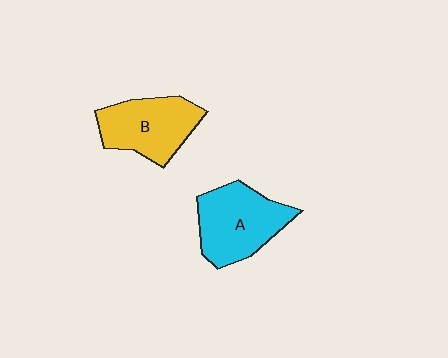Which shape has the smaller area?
Shape B (yellow).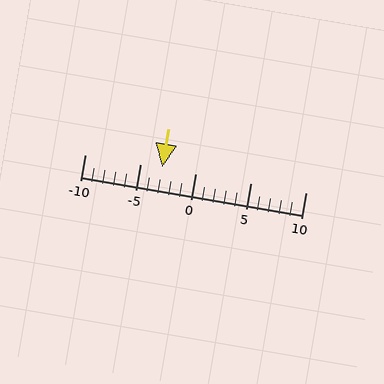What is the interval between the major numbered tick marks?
The major tick marks are spaced 5 units apart.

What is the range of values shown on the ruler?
The ruler shows values from -10 to 10.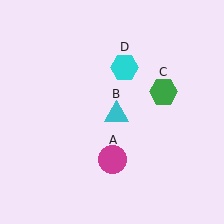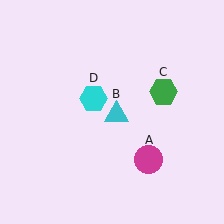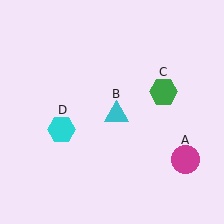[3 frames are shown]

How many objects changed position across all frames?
2 objects changed position: magenta circle (object A), cyan hexagon (object D).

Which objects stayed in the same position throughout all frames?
Cyan triangle (object B) and green hexagon (object C) remained stationary.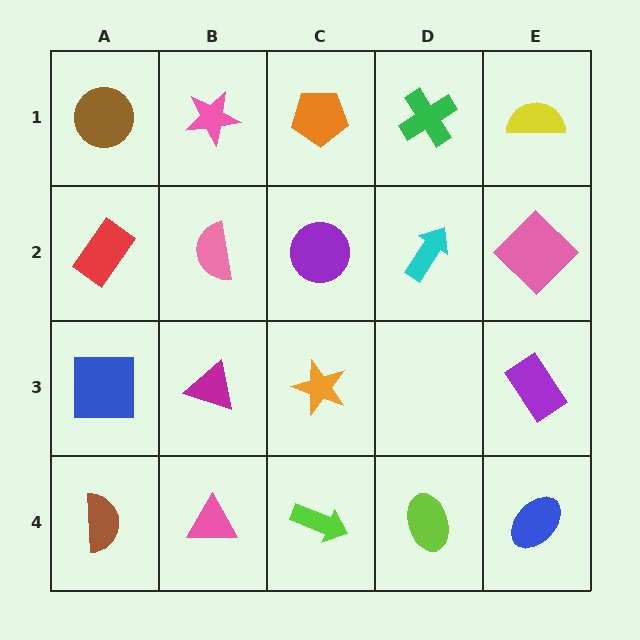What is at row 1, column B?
A pink star.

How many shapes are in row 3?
4 shapes.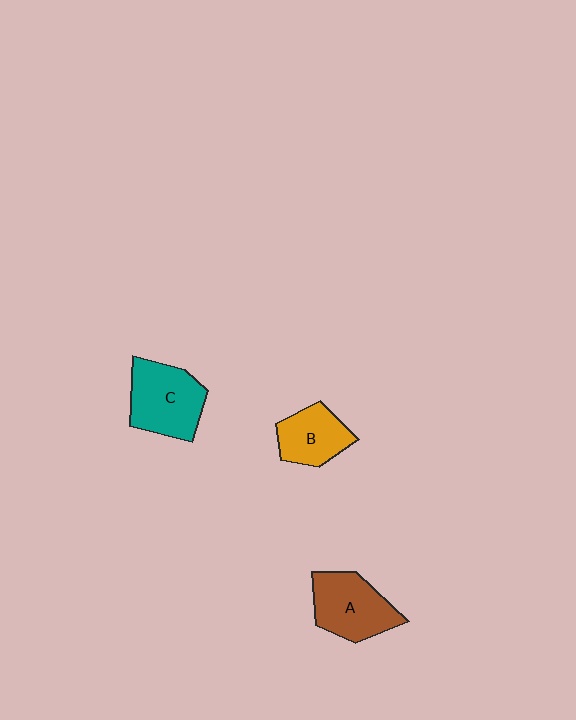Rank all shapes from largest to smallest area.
From largest to smallest: C (teal), A (brown), B (orange).